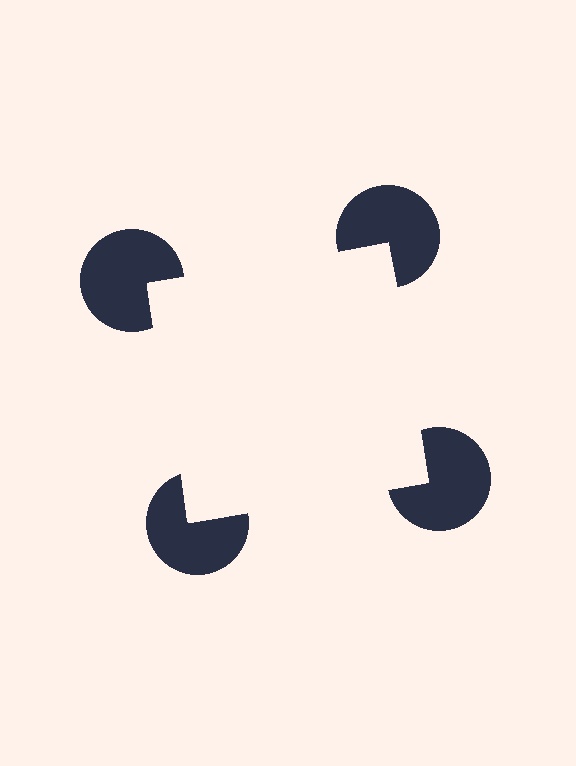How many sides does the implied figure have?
4 sides.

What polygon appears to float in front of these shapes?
An illusory square — its edges are inferred from the aligned wedge cuts in the pac-man discs, not physically drawn.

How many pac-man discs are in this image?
There are 4 — one at each vertex of the illusory square.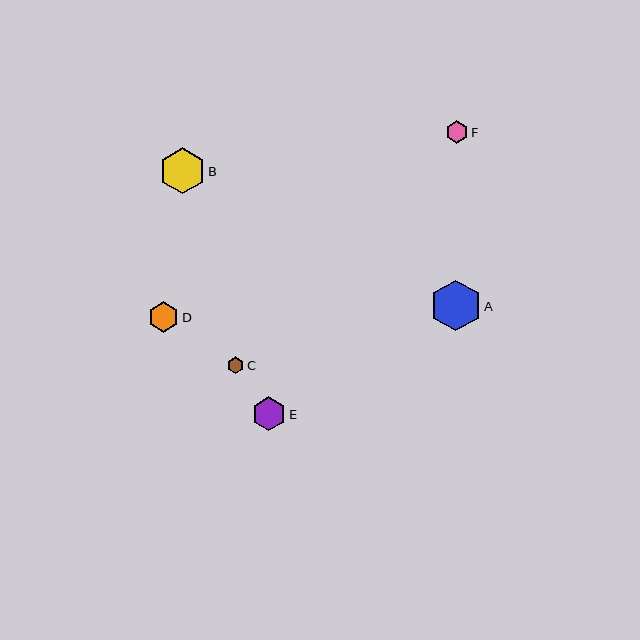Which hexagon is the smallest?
Hexagon C is the smallest with a size of approximately 17 pixels.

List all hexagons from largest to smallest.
From largest to smallest: A, B, E, D, F, C.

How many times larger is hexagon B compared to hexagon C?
Hexagon B is approximately 2.8 times the size of hexagon C.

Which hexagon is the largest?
Hexagon A is the largest with a size of approximately 51 pixels.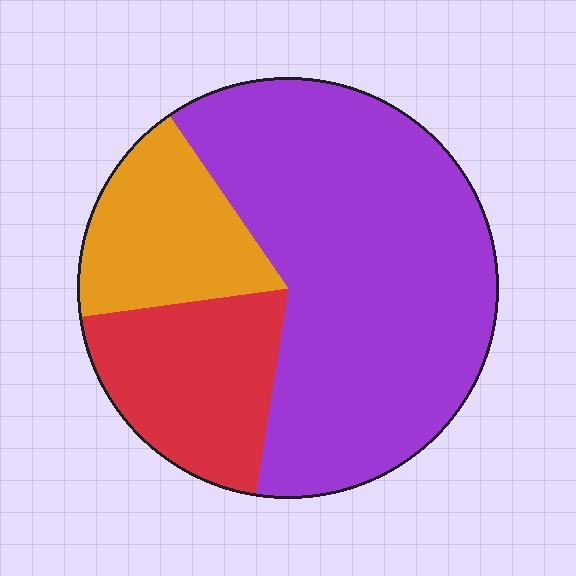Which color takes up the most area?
Purple, at roughly 60%.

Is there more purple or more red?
Purple.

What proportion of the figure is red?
Red covers about 20% of the figure.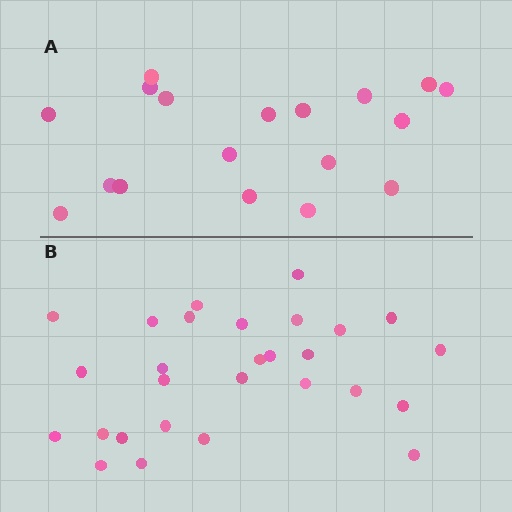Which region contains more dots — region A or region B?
Region B (the bottom region) has more dots.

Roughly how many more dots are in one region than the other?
Region B has roughly 10 or so more dots than region A.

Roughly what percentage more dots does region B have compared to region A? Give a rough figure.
About 55% more.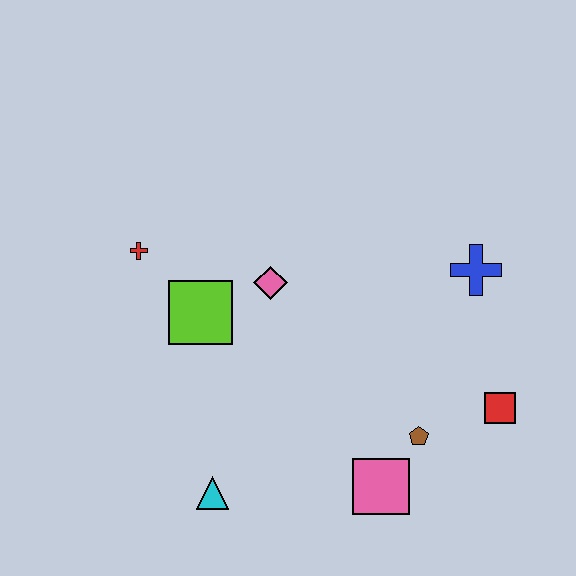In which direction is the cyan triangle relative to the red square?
The cyan triangle is to the left of the red square.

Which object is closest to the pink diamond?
The lime square is closest to the pink diamond.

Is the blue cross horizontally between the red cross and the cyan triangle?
No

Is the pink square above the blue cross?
No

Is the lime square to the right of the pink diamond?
No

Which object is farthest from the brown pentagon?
The red cross is farthest from the brown pentagon.